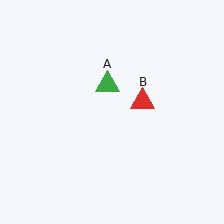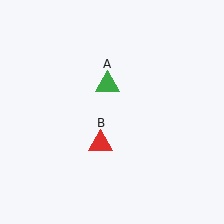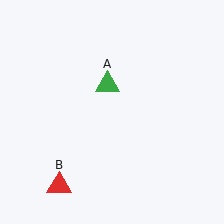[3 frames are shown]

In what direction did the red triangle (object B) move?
The red triangle (object B) moved down and to the left.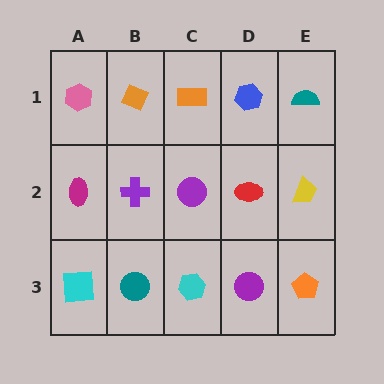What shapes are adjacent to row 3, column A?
A magenta ellipse (row 2, column A), a teal circle (row 3, column B).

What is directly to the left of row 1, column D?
An orange rectangle.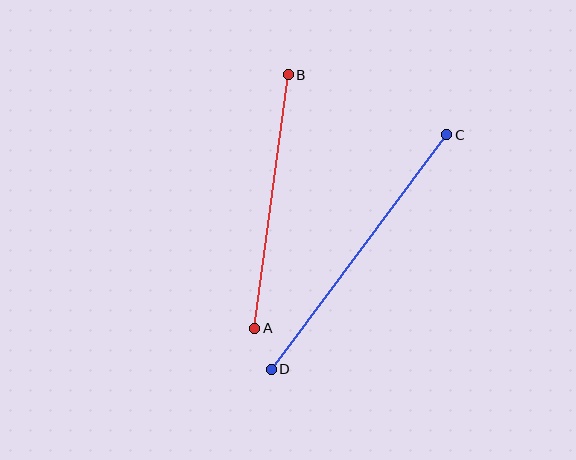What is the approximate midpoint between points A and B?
The midpoint is at approximately (271, 202) pixels.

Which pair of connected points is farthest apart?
Points C and D are farthest apart.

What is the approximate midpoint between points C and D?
The midpoint is at approximately (359, 252) pixels.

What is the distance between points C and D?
The distance is approximately 293 pixels.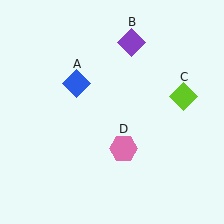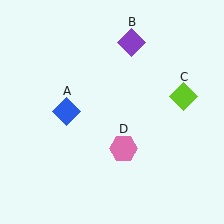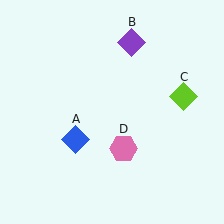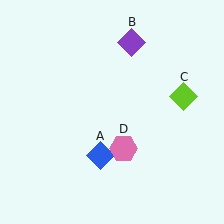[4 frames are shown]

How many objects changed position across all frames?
1 object changed position: blue diamond (object A).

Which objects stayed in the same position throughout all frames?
Purple diamond (object B) and lime diamond (object C) and pink hexagon (object D) remained stationary.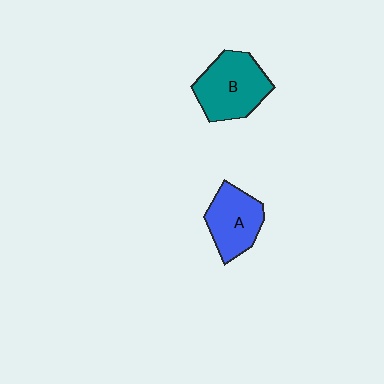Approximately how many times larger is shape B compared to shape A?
Approximately 1.2 times.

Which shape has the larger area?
Shape B (teal).